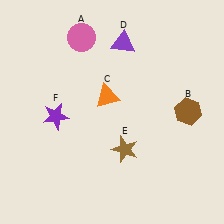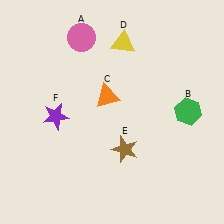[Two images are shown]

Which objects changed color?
B changed from brown to green. D changed from purple to yellow.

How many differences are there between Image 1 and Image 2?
There are 2 differences between the two images.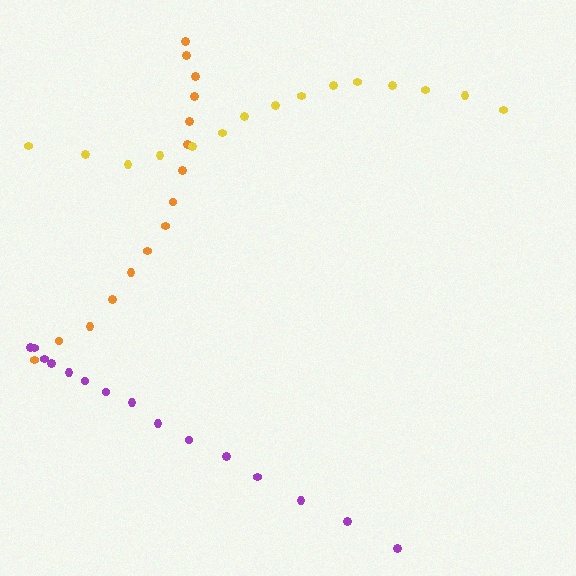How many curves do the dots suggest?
There are 3 distinct paths.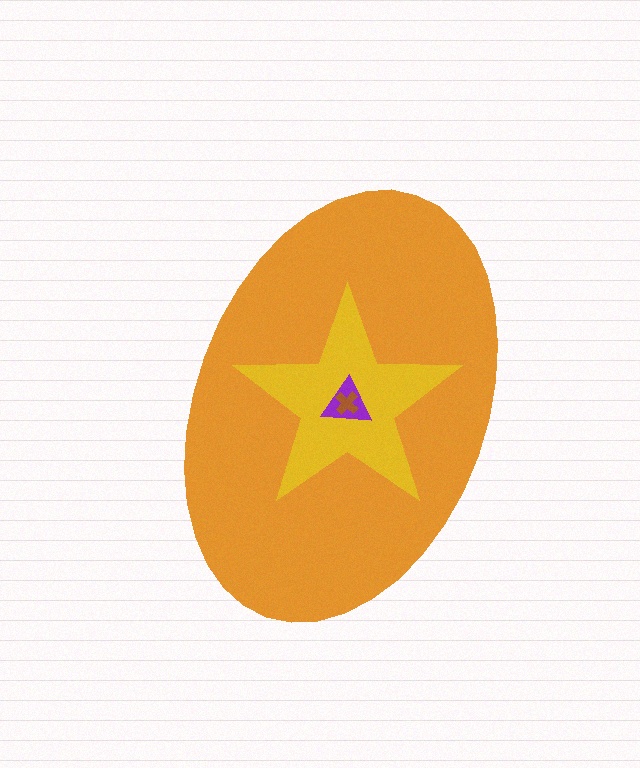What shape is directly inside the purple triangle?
The brown cross.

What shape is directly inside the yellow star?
The purple triangle.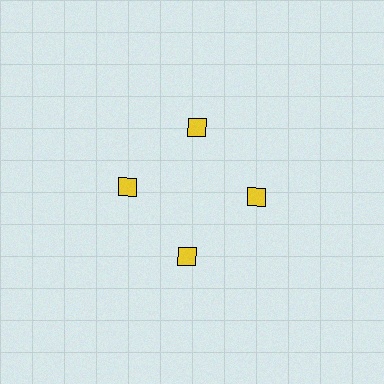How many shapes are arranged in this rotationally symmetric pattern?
There are 4 shapes, arranged in 4 groups of 1.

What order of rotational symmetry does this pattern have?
This pattern has 4-fold rotational symmetry.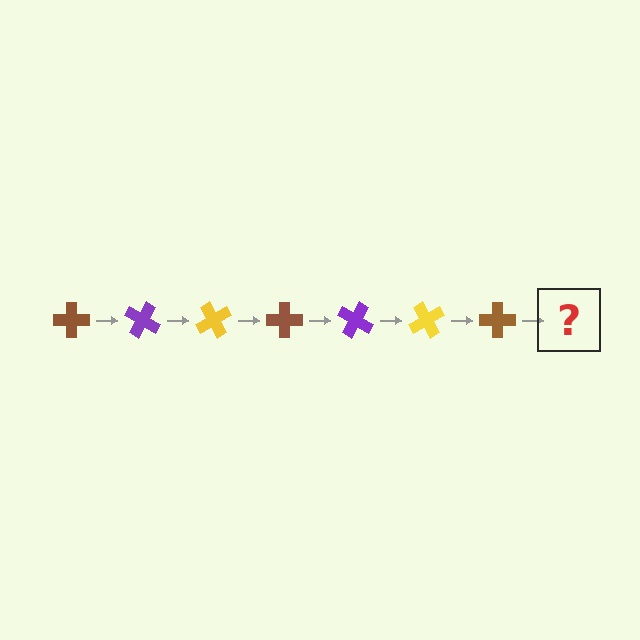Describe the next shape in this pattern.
It should be a purple cross, rotated 210 degrees from the start.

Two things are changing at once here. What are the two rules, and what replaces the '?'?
The two rules are that it rotates 30 degrees each step and the color cycles through brown, purple, and yellow. The '?' should be a purple cross, rotated 210 degrees from the start.